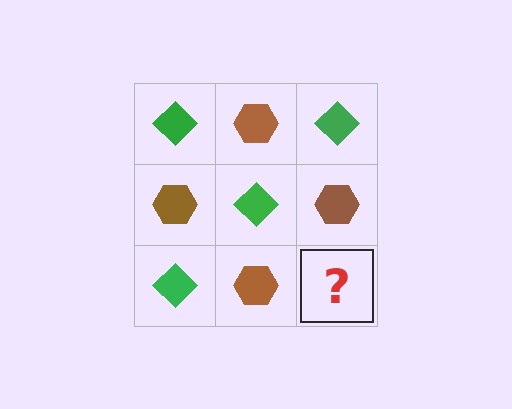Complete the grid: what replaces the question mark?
The question mark should be replaced with a green diamond.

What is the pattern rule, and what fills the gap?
The rule is that it alternates green diamond and brown hexagon in a checkerboard pattern. The gap should be filled with a green diamond.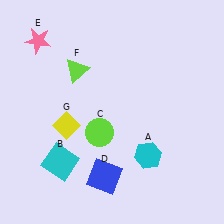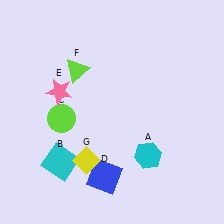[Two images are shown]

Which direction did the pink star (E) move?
The pink star (E) moved down.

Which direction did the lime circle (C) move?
The lime circle (C) moved left.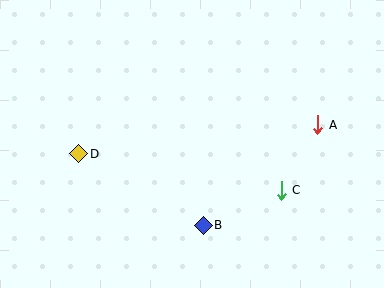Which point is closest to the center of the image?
Point B at (203, 225) is closest to the center.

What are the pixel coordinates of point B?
Point B is at (203, 225).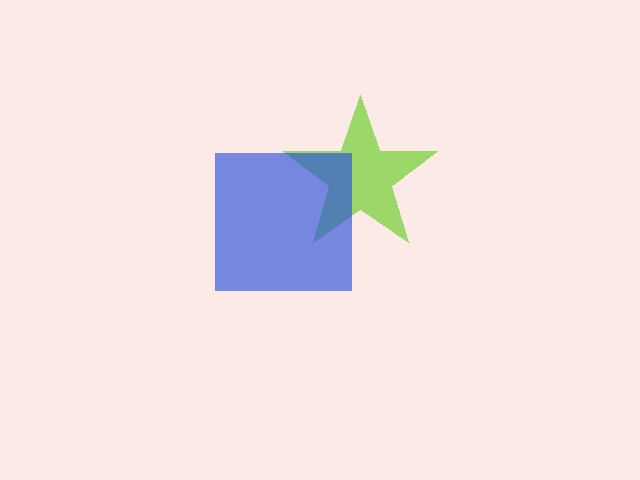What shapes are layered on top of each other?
The layered shapes are: a lime star, a blue square.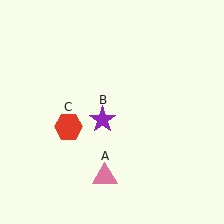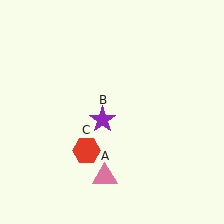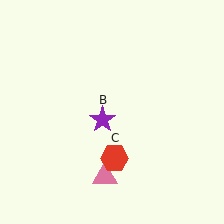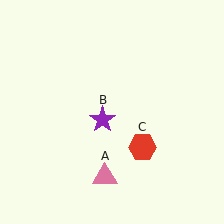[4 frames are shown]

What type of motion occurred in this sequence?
The red hexagon (object C) rotated counterclockwise around the center of the scene.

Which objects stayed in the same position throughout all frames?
Pink triangle (object A) and purple star (object B) remained stationary.